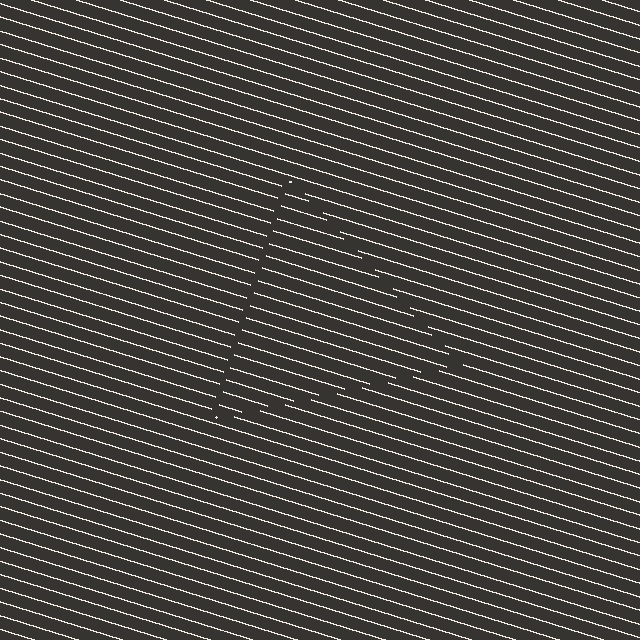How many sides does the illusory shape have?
3 sides — the line-ends trace a triangle.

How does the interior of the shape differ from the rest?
The interior of the shape contains the same grating, shifted by half a period — the contour is defined by the phase discontinuity where line-ends from the inner and outer gratings abut.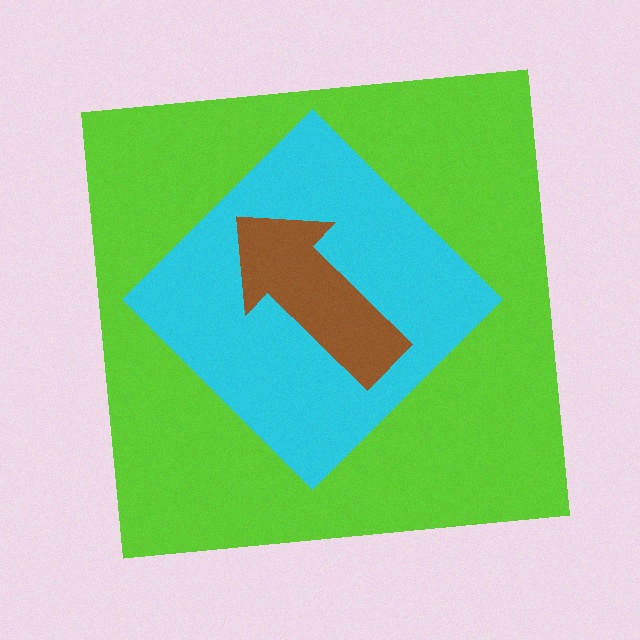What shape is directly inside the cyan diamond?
The brown arrow.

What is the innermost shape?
The brown arrow.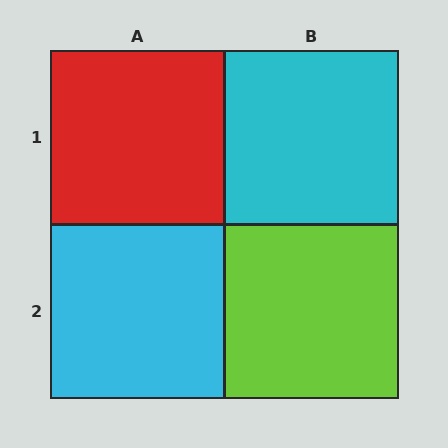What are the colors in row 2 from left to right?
Cyan, lime.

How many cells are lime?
1 cell is lime.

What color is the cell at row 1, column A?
Red.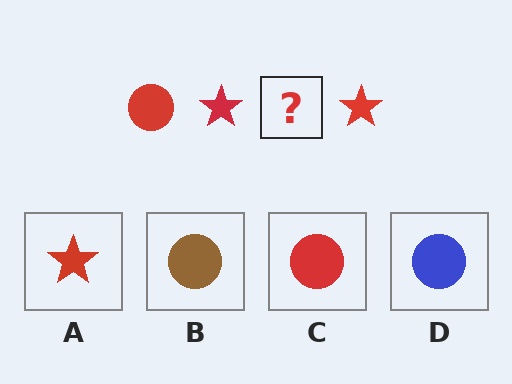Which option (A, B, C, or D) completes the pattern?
C.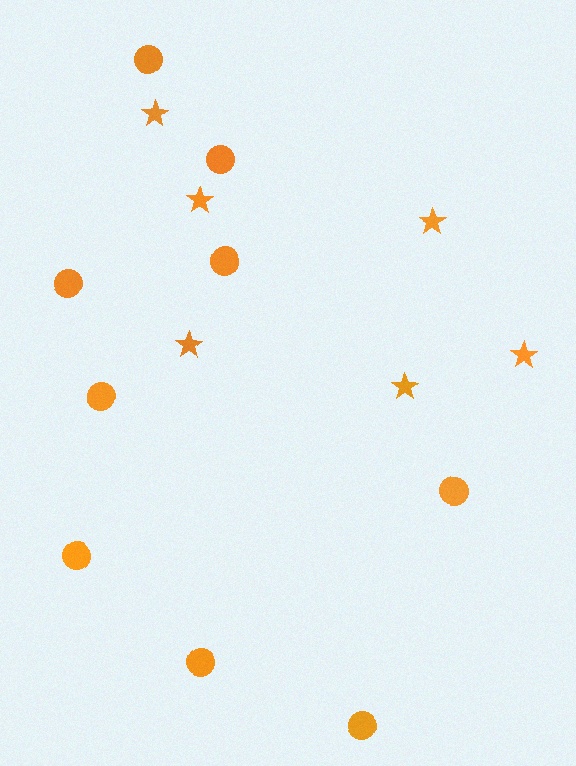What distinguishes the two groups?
There are 2 groups: one group of stars (6) and one group of circles (9).